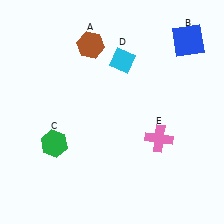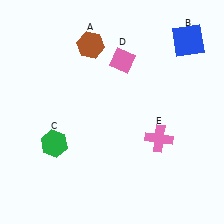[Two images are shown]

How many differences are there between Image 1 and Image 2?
There is 1 difference between the two images.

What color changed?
The diamond (D) changed from cyan in Image 1 to pink in Image 2.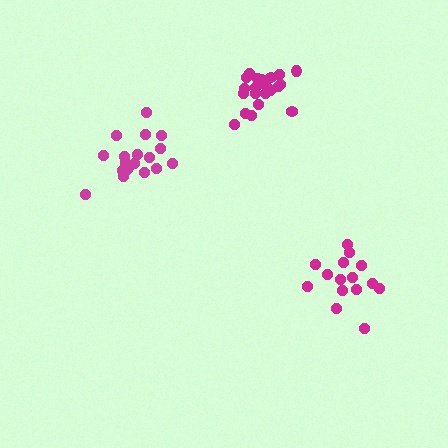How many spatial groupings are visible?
There are 3 spatial groupings.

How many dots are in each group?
Group 1: 19 dots, Group 2: 15 dots, Group 3: 21 dots (55 total).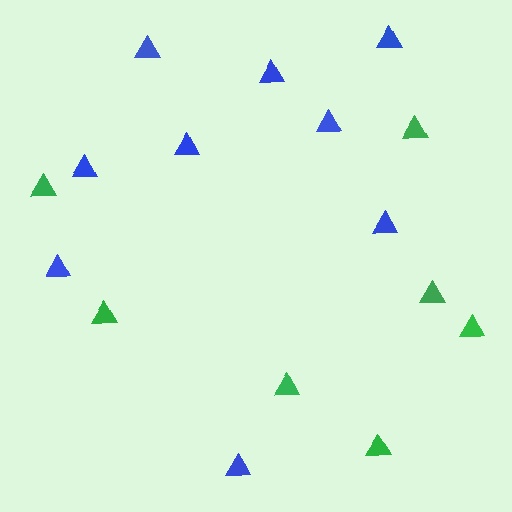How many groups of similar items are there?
There are 2 groups: one group of green triangles (7) and one group of blue triangles (9).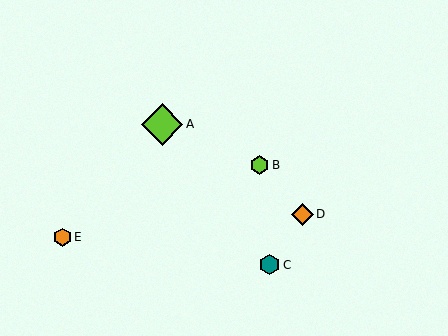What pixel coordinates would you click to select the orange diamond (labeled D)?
Click at (302, 214) to select the orange diamond D.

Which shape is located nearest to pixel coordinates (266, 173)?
The lime hexagon (labeled B) at (259, 165) is nearest to that location.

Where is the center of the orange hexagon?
The center of the orange hexagon is at (62, 237).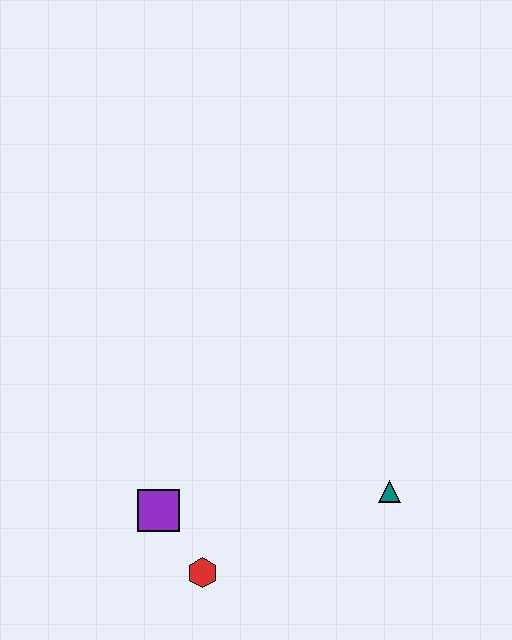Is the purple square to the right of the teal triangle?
No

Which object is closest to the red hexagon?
The purple square is closest to the red hexagon.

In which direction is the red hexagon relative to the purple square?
The red hexagon is below the purple square.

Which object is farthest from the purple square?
The teal triangle is farthest from the purple square.